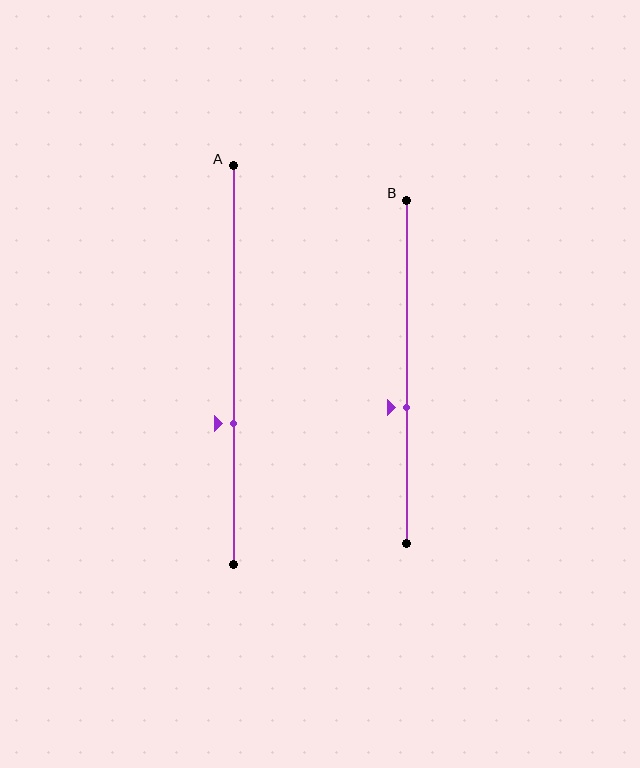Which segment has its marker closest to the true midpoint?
Segment B has its marker closest to the true midpoint.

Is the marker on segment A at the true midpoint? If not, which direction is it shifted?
No, the marker on segment A is shifted downward by about 15% of the segment length.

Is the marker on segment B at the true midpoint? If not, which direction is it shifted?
No, the marker on segment B is shifted downward by about 10% of the segment length.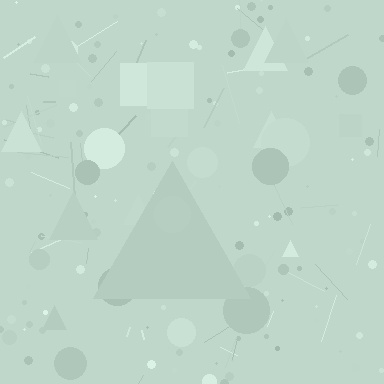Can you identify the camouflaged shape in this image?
The camouflaged shape is a triangle.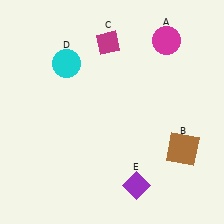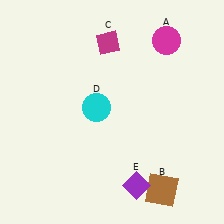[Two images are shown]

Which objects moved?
The objects that moved are: the brown square (B), the cyan circle (D).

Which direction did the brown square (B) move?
The brown square (B) moved down.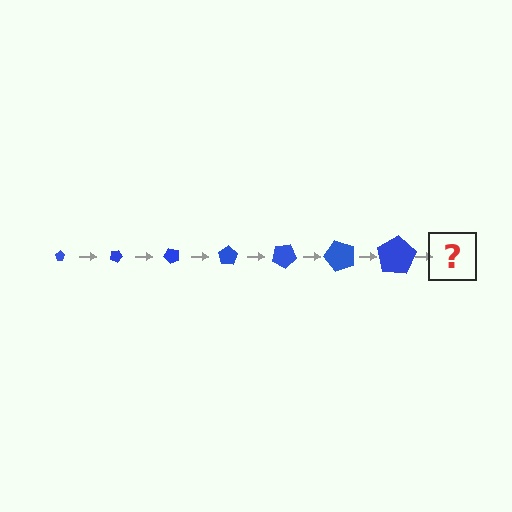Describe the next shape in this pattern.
It should be a pentagon, larger than the previous one and rotated 175 degrees from the start.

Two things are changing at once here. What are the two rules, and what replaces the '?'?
The two rules are that the pentagon grows larger each step and it rotates 25 degrees each step. The '?' should be a pentagon, larger than the previous one and rotated 175 degrees from the start.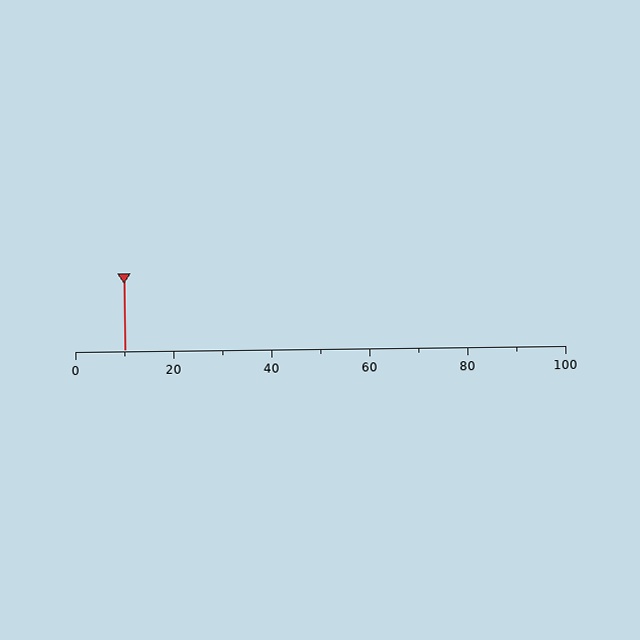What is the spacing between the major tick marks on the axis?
The major ticks are spaced 20 apart.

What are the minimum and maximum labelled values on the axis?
The axis runs from 0 to 100.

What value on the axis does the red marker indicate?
The marker indicates approximately 10.